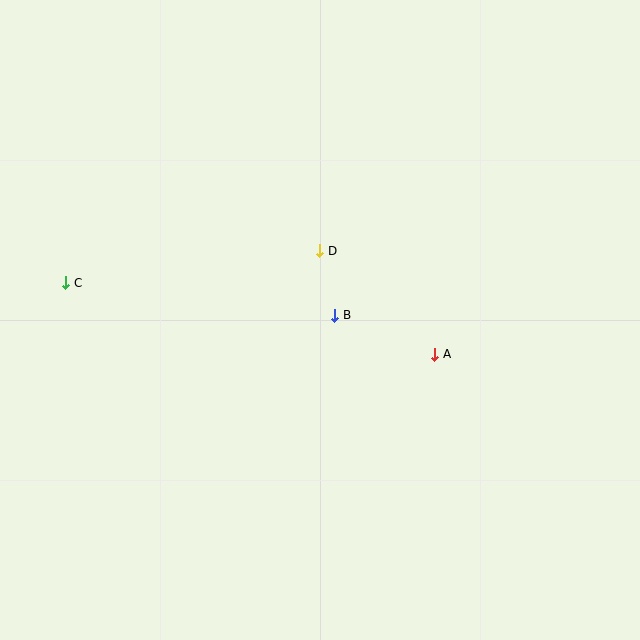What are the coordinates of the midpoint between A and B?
The midpoint between A and B is at (385, 335).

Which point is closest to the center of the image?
Point B at (335, 315) is closest to the center.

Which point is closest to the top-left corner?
Point C is closest to the top-left corner.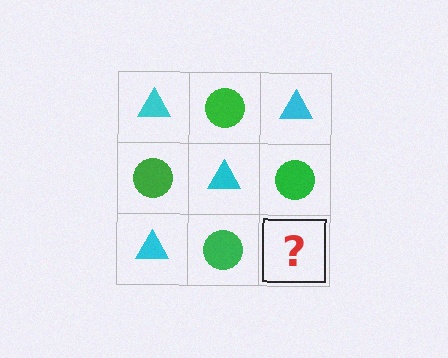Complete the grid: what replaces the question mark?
The question mark should be replaced with a cyan triangle.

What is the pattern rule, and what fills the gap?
The rule is that it alternates cyan triangle and green circle in a checkerboard pattern. The gap should be filled with a cyan triangle.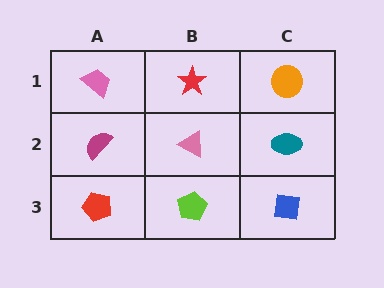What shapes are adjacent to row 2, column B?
A red star (row 1, column B), a lime pentagon (row 3, column B), a magenta semicircle (row 2, column A), a teal ellipse (row 2, column C).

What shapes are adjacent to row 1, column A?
A magenta semicircle (row 2, column A), a red star (row 1, column B).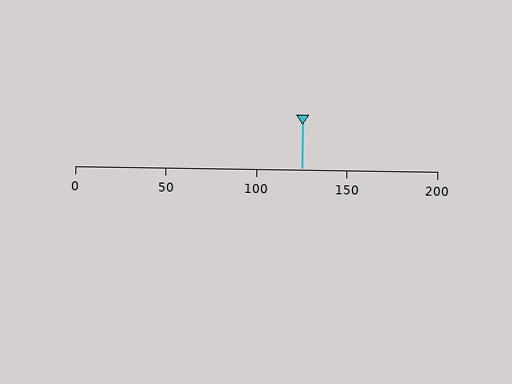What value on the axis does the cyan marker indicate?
The marker indicates approximately 125.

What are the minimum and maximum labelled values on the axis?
The axis runs from 0 to 200.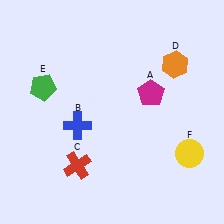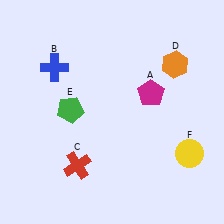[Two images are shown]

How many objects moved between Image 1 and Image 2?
2 objects moved between the two images.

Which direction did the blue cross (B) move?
The blue cross (B) moved up.